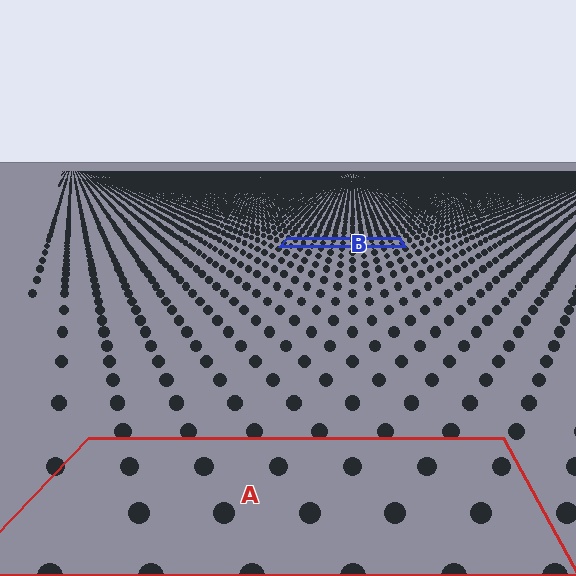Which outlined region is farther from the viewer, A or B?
Region B is farther from the viewer — the texture elements inside it appear smaller and more densely packed.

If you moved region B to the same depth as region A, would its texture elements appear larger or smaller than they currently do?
They would appear larger. At a closer depth, the same texture elements are projected at a bigger on-screen size.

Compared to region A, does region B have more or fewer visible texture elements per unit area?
Region B has more texture elements per unit area — they are packed more densely because it is farther away.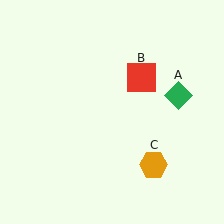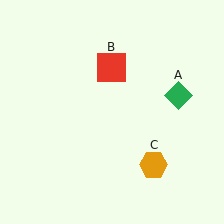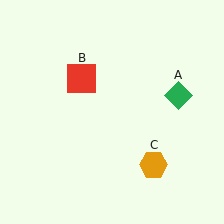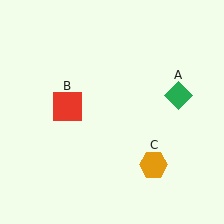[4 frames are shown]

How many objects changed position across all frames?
1 object changed position: red square (object B).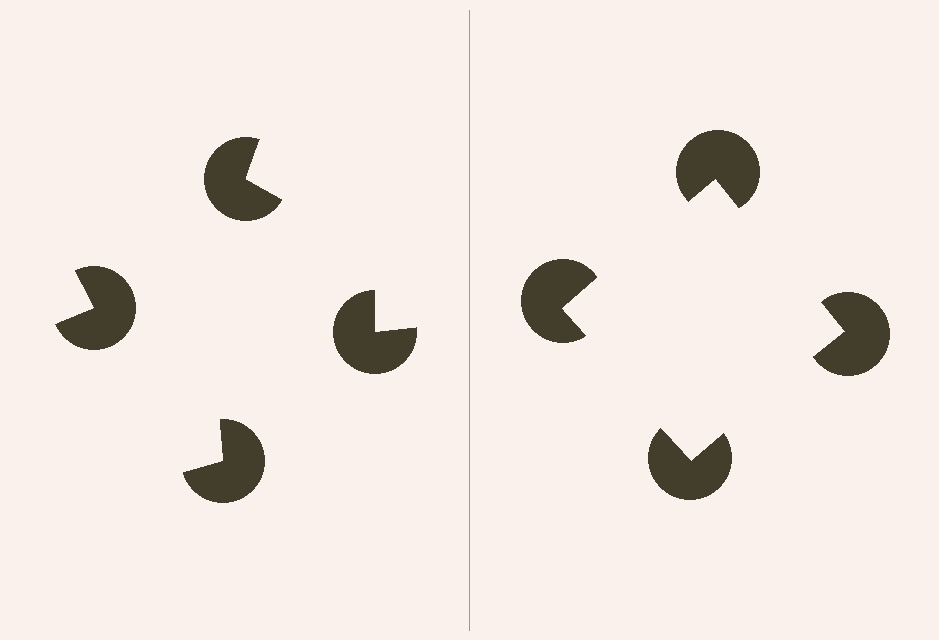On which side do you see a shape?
An illusory square appears on the right side. On the left side the wedge cuts are rotated, so no coherent shape forms.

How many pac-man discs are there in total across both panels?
8 — 4 on each side.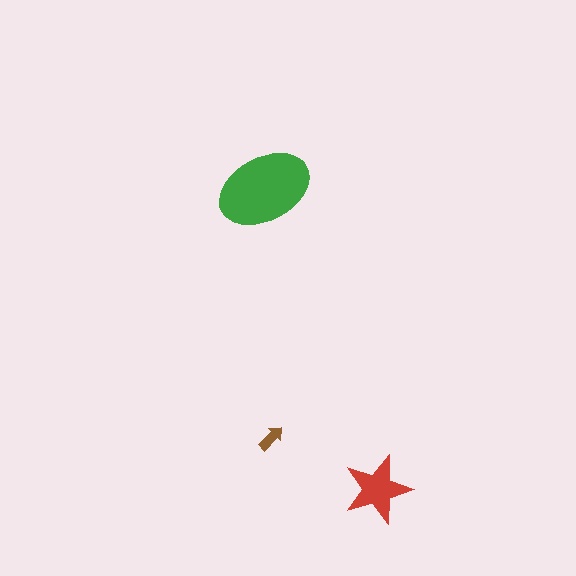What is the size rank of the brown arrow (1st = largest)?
3rd.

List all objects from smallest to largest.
The brown arrow, the red star, the green ellipse.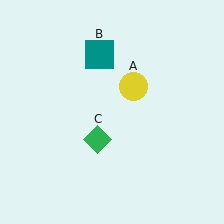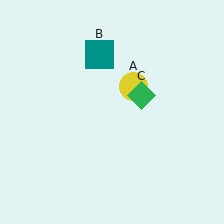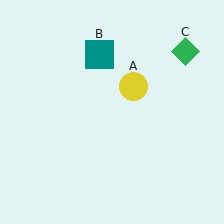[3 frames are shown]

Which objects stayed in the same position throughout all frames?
Yellow circle (object A) and teal square (object B) remained stationary.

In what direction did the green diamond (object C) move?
The green diamond (object C) moved up and to the right.